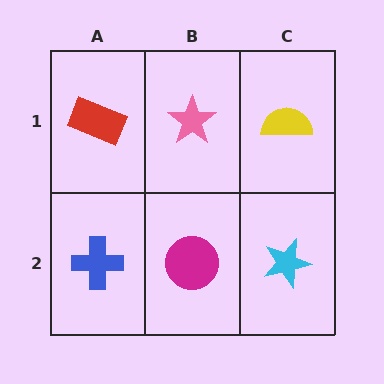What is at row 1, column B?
A pink star.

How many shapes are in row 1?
3 shapes.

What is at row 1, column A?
A red rectangle.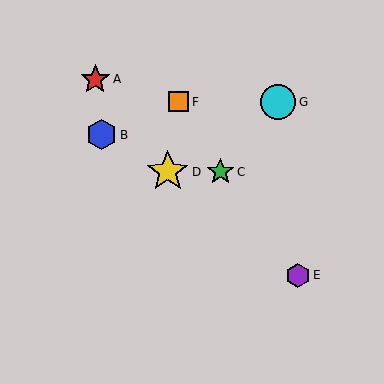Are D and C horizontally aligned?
Yes, both are at y≈172.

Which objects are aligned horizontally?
Objects C, D are aligned horizontally.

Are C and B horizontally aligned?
No, C is at y≈172 and B is at y≈135.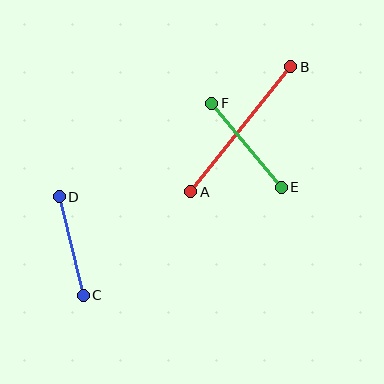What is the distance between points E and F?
The distance is approximately 109 pixels.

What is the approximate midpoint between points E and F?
The midpoint is at approximately (246, 145) pixels.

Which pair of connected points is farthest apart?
Points A and B are farthest apart.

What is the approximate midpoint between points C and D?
The midpoint is at approximately (71, 246) pixels.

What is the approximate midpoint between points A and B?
The midpoint is at approximately (241, 129) pixels.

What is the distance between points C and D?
The distance is approximately 101 pixels.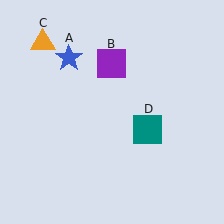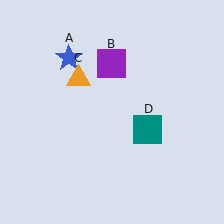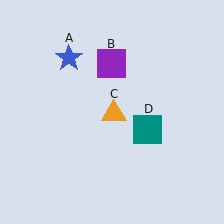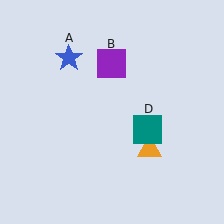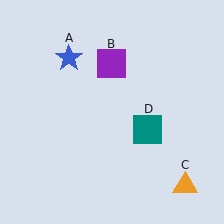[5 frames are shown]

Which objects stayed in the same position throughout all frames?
Blue star (object A) and purple square (object B) and teal square (object D) remained stationary.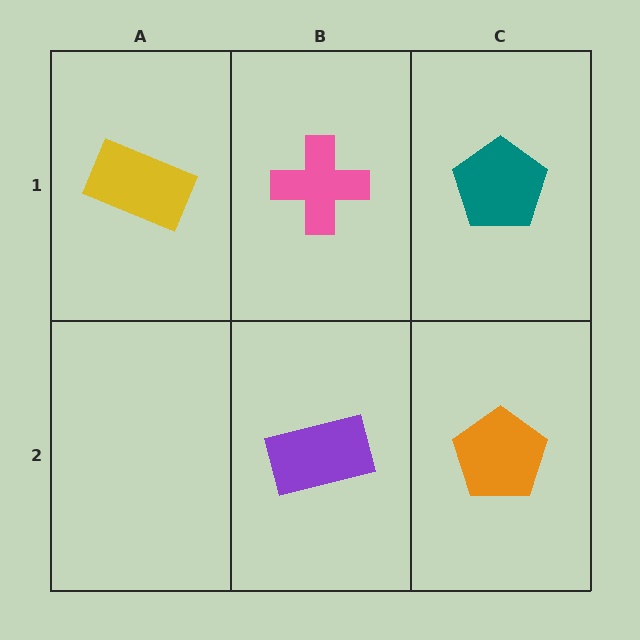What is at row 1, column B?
A pink cross.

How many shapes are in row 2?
2 shapes.